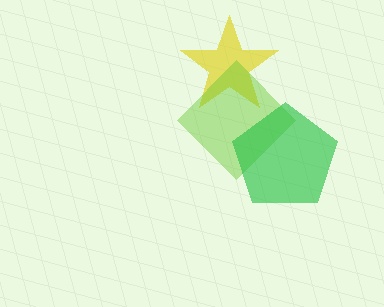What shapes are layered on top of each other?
The layered shapes are: a yellow star, a lime diamond, a green pentagon.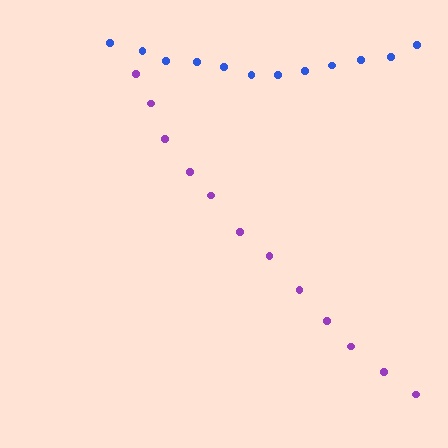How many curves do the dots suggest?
There are 2 distinct paths.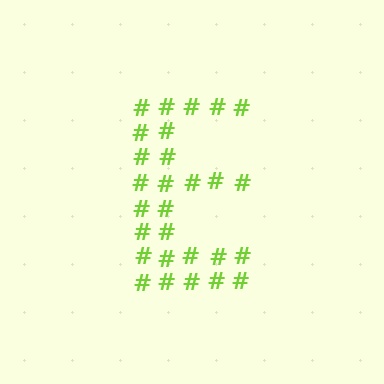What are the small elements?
The small elements are hash symbols.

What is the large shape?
The large shape is the letter E.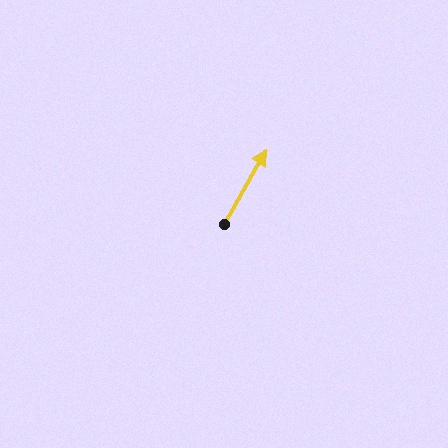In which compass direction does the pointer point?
Northeast.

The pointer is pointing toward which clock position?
Roughly 1 o'clock.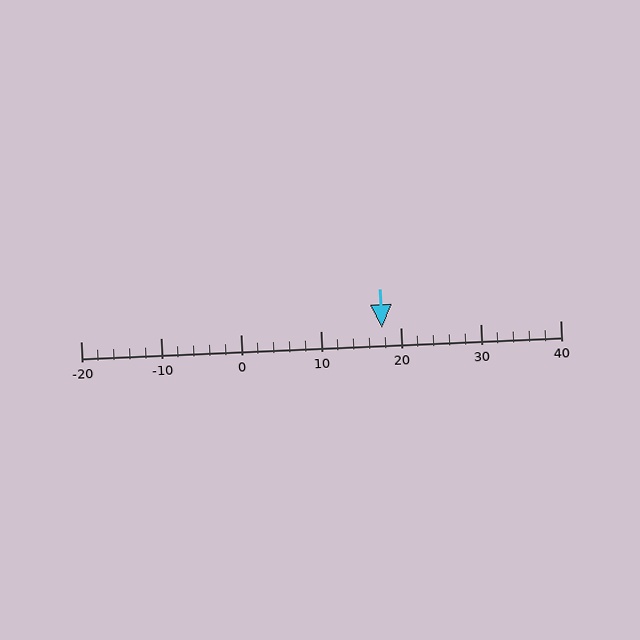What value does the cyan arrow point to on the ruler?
The cyan arrow points to approximately 18.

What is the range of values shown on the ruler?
The ruler shows values from -20 to 40.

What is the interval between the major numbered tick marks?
The major tick marks are spaced 10 units apart.